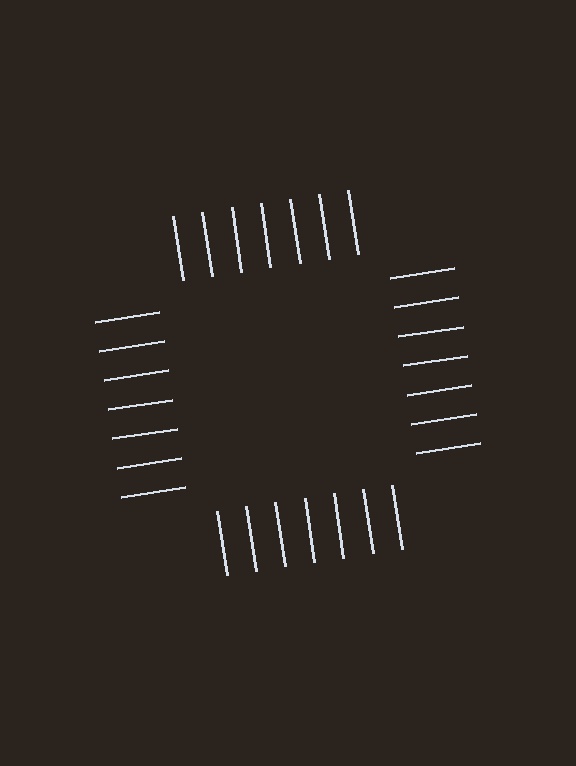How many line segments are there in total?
28 — 7 along each of the 4 edges.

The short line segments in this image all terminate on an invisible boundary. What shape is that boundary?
An illusory square — the line segments terminate on its edges but no continuous stroke is drawn.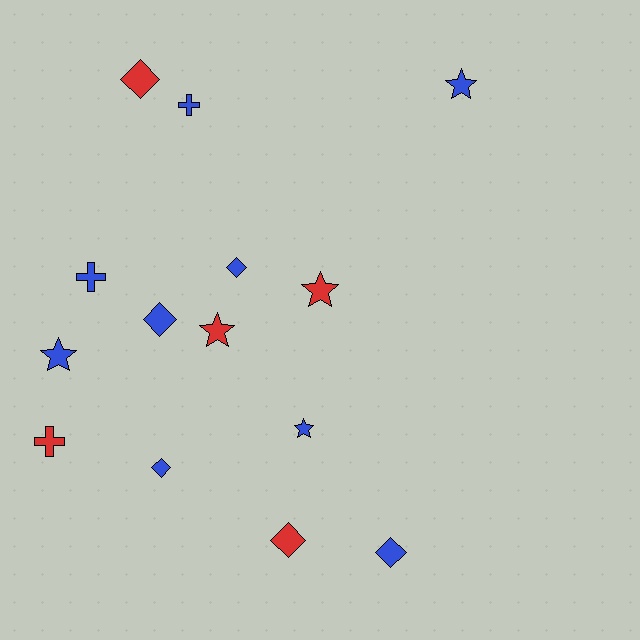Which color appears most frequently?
Blue, with 9 objects.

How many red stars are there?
There are 2 red stars.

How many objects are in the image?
There are 14 objects.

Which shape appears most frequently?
Diamond, with 6 objects.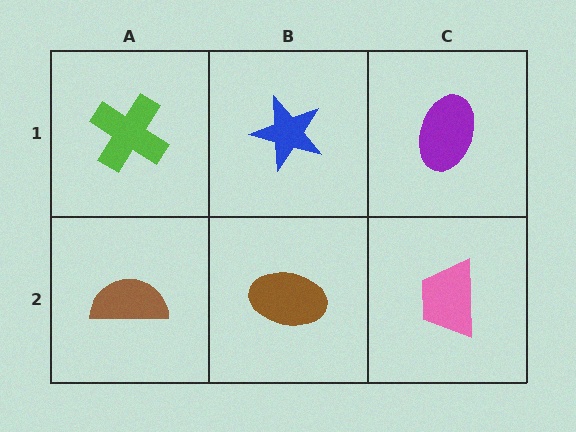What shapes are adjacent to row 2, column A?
A lime cross (row 1, column A), a brown ellipse (row 2, column B).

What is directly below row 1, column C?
A pink trapezoid.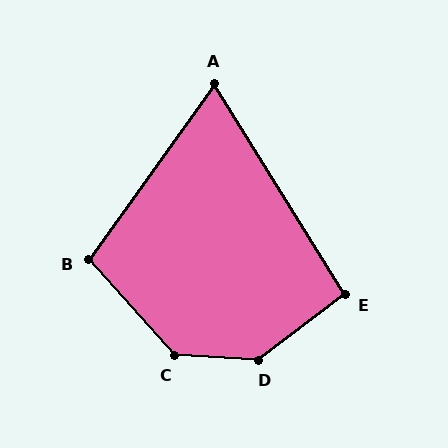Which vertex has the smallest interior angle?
A, at approximately 68 degrees.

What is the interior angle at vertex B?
Approximately 102 degrees (obtuse).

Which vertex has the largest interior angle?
D, at approximately 140 degrees.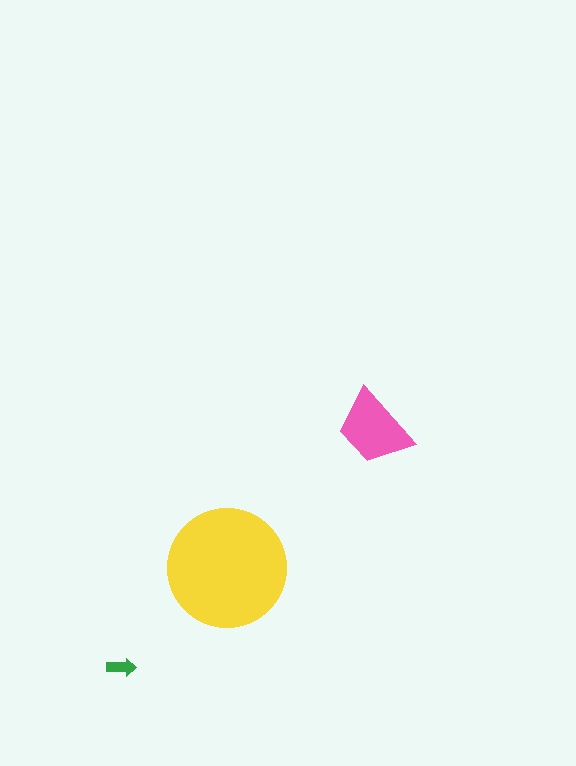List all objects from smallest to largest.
The green arrow, the pink trapezoid, the yellow circle.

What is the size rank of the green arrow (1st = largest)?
3rd.